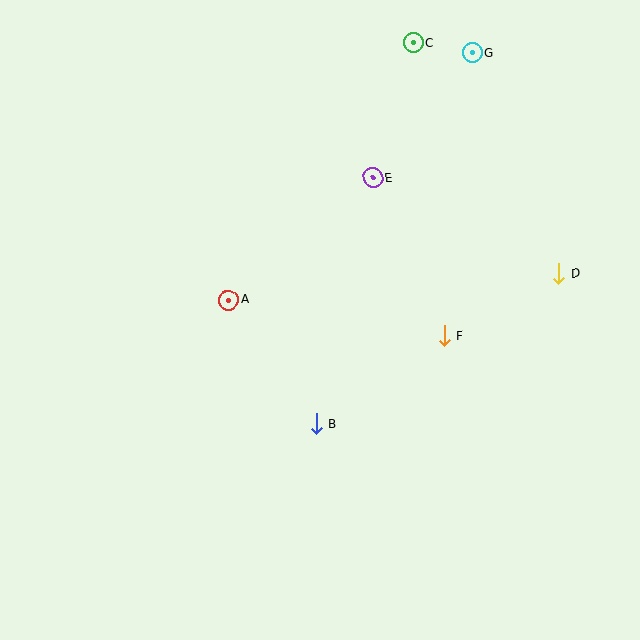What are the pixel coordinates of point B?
Point B is at (316, 424).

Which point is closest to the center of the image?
Point A at (228, 300) is closest to the center.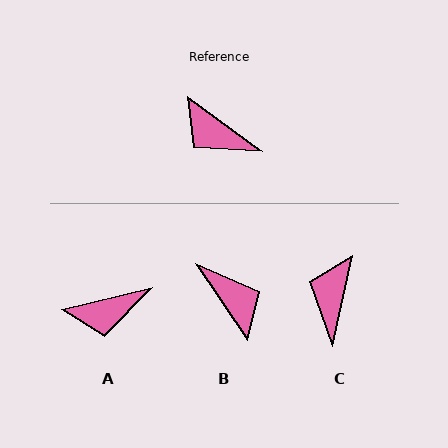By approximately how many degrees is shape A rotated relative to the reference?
Approximately 50 degrees counter-clockwise.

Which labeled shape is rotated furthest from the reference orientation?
B, about 160 degrees away.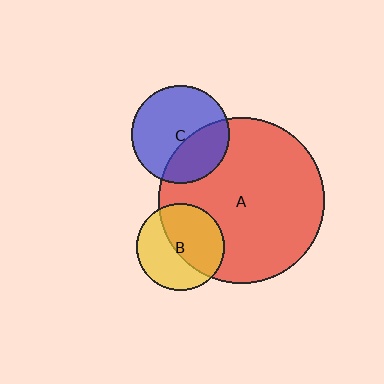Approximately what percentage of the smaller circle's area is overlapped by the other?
Approximately 35%.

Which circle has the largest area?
Circle A (red).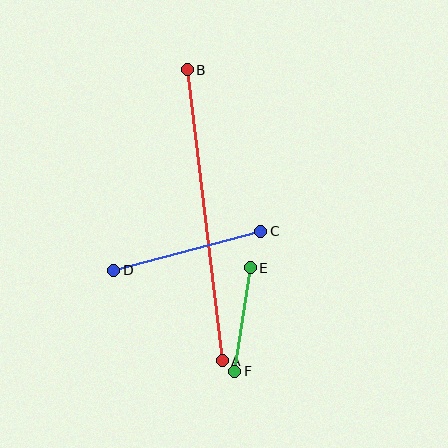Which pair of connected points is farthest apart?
Points A and B are farthest apart.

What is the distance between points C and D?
The distance is approximately 152 pixels.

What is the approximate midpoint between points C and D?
The midpoint is at approximately (187, 251) pixels.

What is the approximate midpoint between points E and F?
The midpoint is at approximately (242, 319) pixels.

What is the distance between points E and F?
The distance is approximately 105 pixels.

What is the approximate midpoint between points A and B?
The midpoint is at approximately (205, 215) pixels.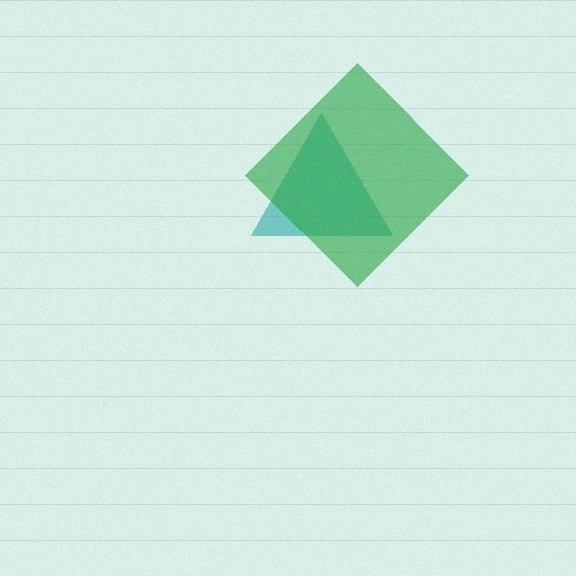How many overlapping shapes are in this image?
There are 2 overlapping shapes in the image.